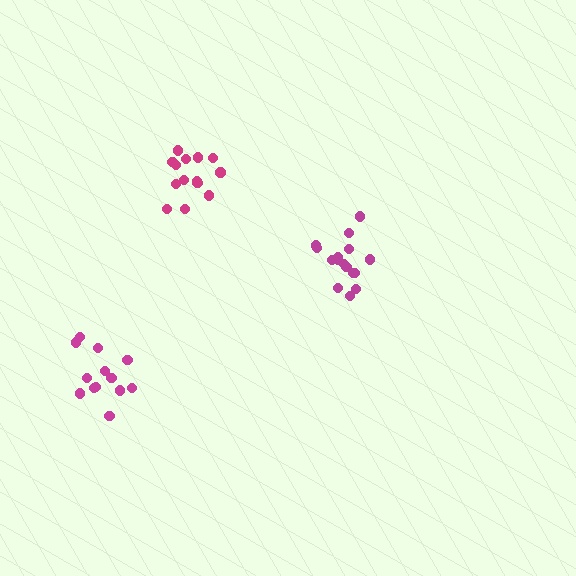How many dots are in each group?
Group 1: 14 dots, Group 2: 16 dots, Group 3: 14 dots (44 total).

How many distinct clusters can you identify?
There are 3 distinct clusters.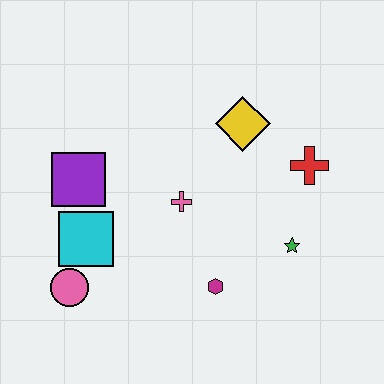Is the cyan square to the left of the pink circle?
No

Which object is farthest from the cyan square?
The red cross is farthest from the cyan square.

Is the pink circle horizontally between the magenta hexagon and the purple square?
No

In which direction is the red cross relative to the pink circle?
The red cross is to the right of the pink circle.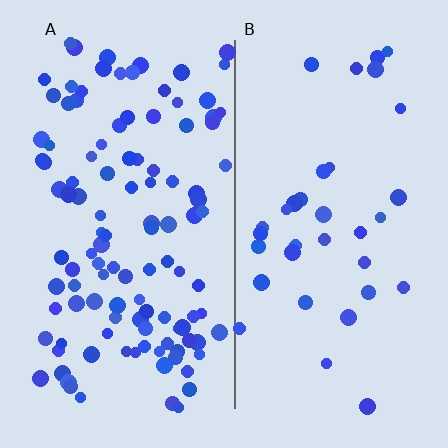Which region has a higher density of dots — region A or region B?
A (the left).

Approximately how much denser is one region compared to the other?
Approximately 3.2× — region A over region B.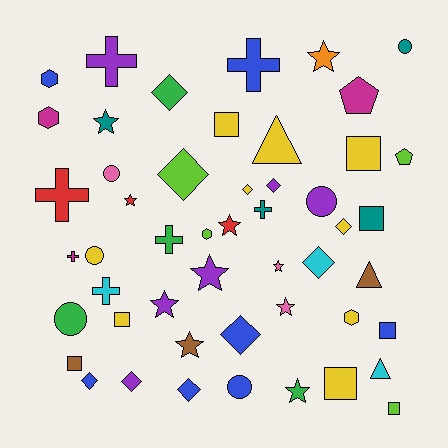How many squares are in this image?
There are 8 squares.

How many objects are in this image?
There are 50 objects.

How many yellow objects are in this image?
There are 9 yellow objects.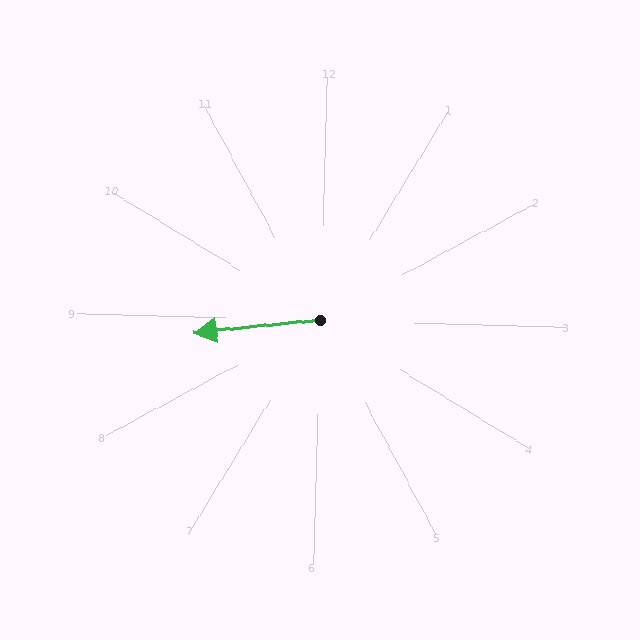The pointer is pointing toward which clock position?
Roughly 9 o'clock.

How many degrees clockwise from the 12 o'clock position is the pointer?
Approximately 263 degrees.